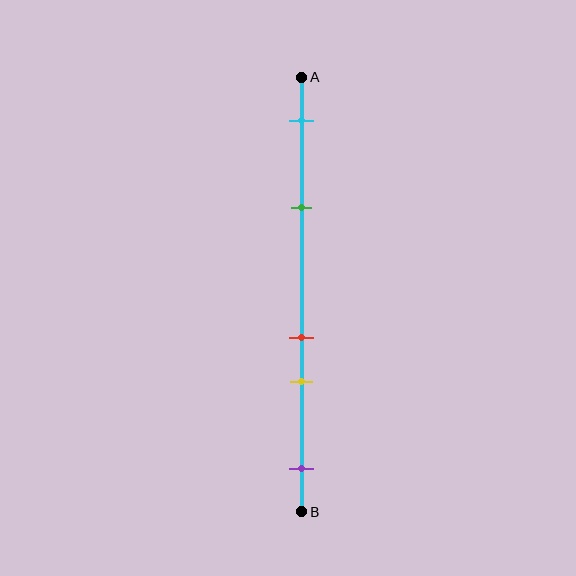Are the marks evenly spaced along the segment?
No, the marks are not evenly spaced.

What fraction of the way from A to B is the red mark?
The red mark is approximately 60% (0.6) of the way from A to B.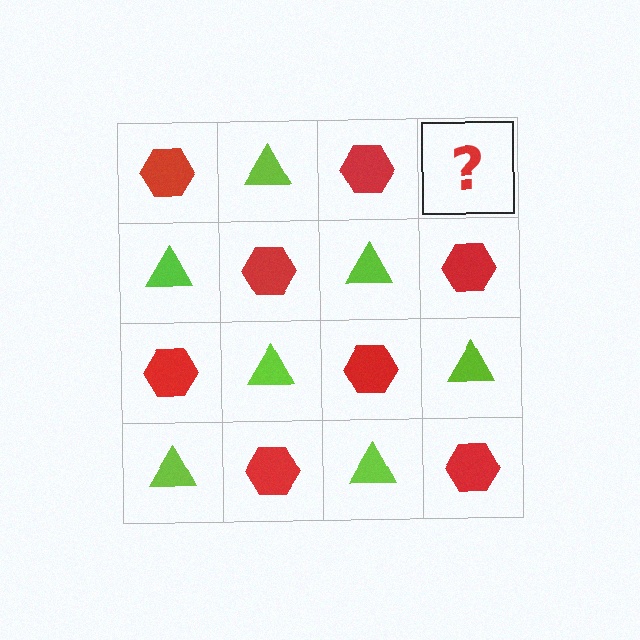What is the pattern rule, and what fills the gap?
The rule is that it alternates red hexagon and lime triangle in a checkerboard pattern. The gap should be filled with a lime triangle.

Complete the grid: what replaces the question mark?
The question mark should be replaced with a lime triangle.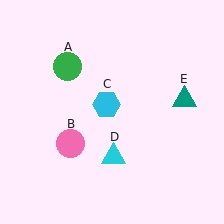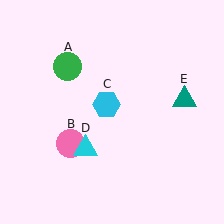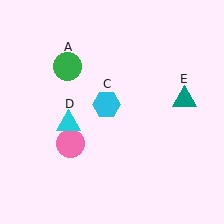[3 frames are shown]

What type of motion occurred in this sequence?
The cyan triangle (object D) rotated clockwise around the center of the scene.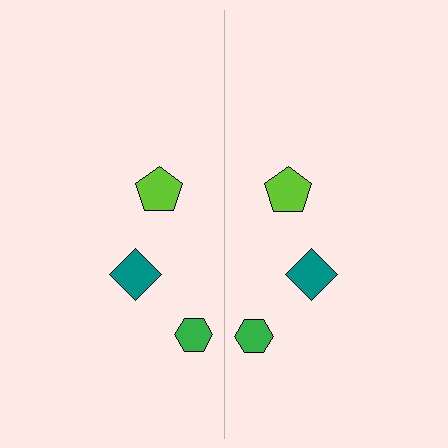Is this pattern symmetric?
Yes, this pattern has bilateral (reflection) symmetry.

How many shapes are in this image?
There are 6 shapes in this image.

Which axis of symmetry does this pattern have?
The pattern has a vertical axis of symmetry running through the center of the image.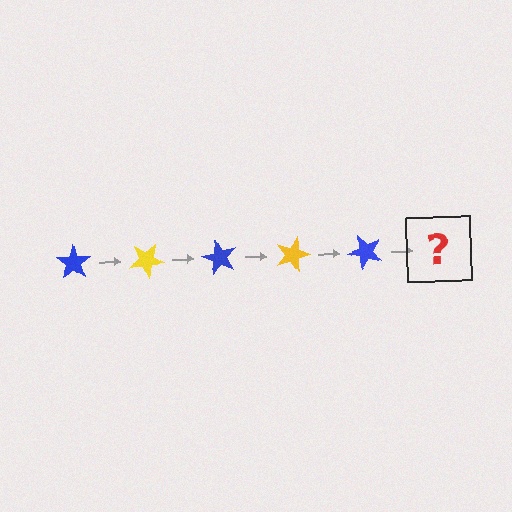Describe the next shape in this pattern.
It should be a yellow star, rotated 150 degrees from the start.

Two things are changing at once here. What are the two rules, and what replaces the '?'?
The two rules are that it rotates 30 degrees each step and the color cycles through blue and yellow. The '?' should be a yellow star, rotated 150 degrees from the start.